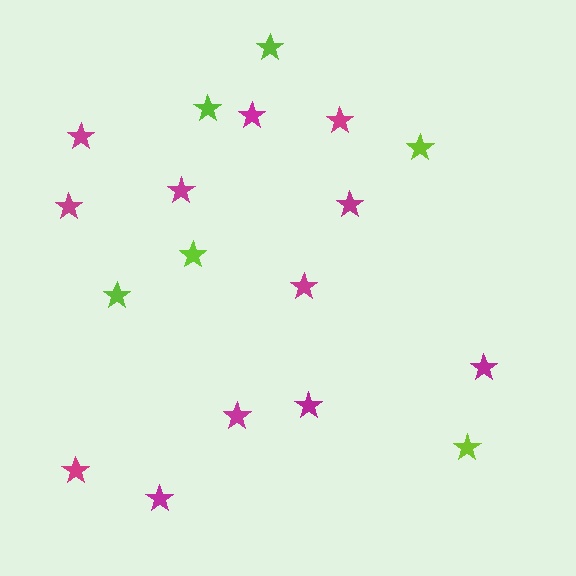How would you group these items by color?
There are 2 groups: one group of magenta stars (12) and one group of lime stars (6).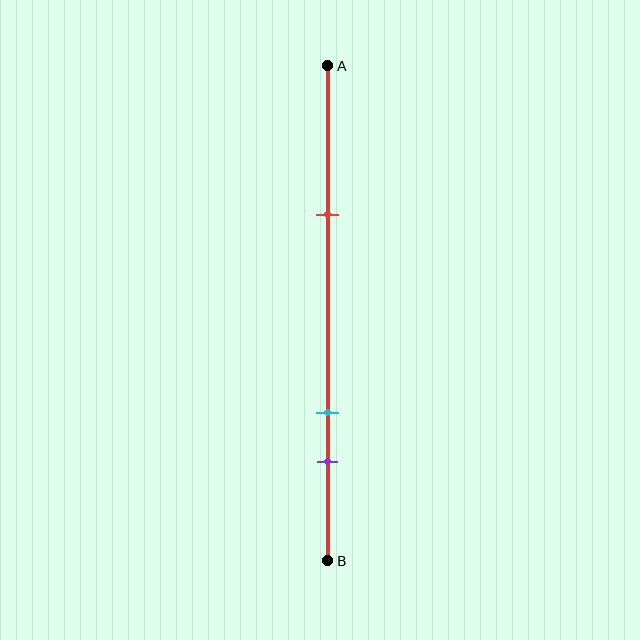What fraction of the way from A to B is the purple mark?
The purple mark is approximately 80% (0.8) of the way from A to B.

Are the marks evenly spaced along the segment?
No, the marks are not evenly spaced.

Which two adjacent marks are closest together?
The cyan and purple marks are the closest adjacent pair.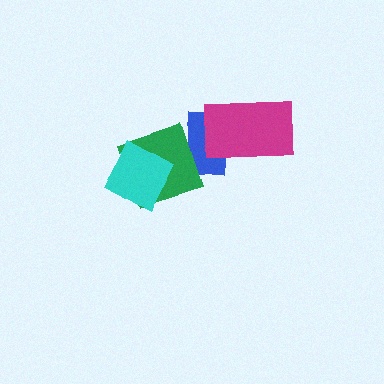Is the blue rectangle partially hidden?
Yes, it is partially covered by another shape.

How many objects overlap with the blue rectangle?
2 objects overlap with the blue rectangle.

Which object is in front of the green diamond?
The cyan square is in front of the green diamond.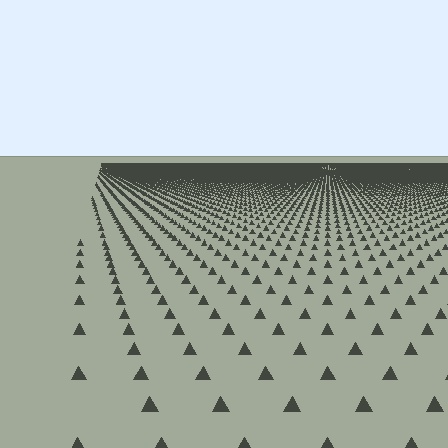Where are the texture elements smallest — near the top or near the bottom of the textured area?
Near the top.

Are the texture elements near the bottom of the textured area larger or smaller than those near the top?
Larger. Near the bottom, elements are closer to the viewer and appear at a bigger on-screen size.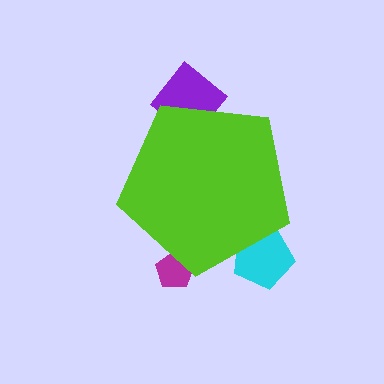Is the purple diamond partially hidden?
Yes, the purple diamond is partially hidden behind the lime pentagon.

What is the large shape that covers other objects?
A lime pentagon.